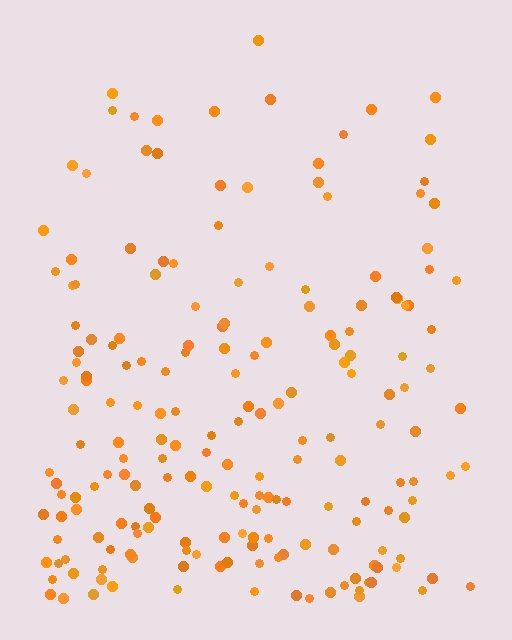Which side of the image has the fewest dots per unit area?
The top.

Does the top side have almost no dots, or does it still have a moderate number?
Still a moderate number, just noticeably fewer than the bottom.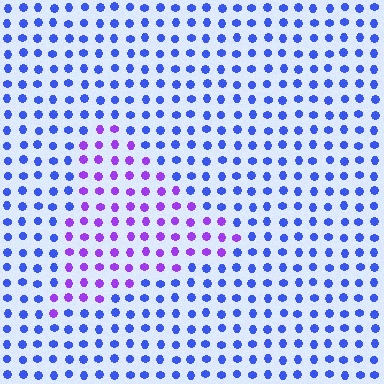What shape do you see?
I see a triangle.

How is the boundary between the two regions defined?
The boundary is defined purely by a slight shift in hue (about 45 degrees). Spacing, size, and orientation are identical on both sides.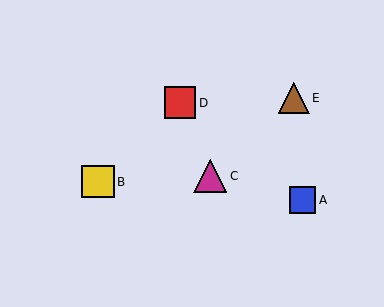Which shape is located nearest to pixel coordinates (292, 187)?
The blue square (labeled A) at (303, 200) is nearest to that location.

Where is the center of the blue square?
The center of the blue square is at (303, 200).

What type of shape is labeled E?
Shape E is a brown triangle.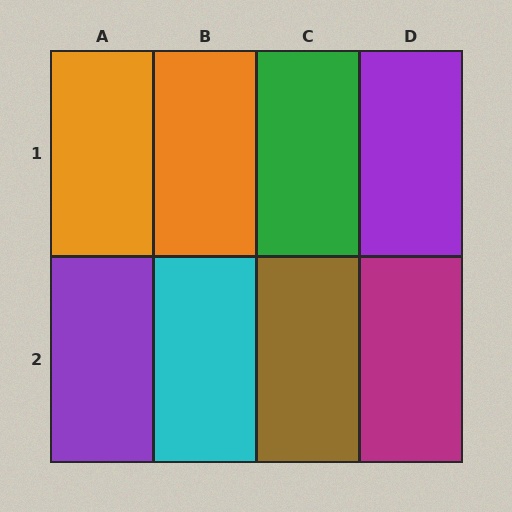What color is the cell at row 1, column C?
Green.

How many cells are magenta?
1 cell is magenta.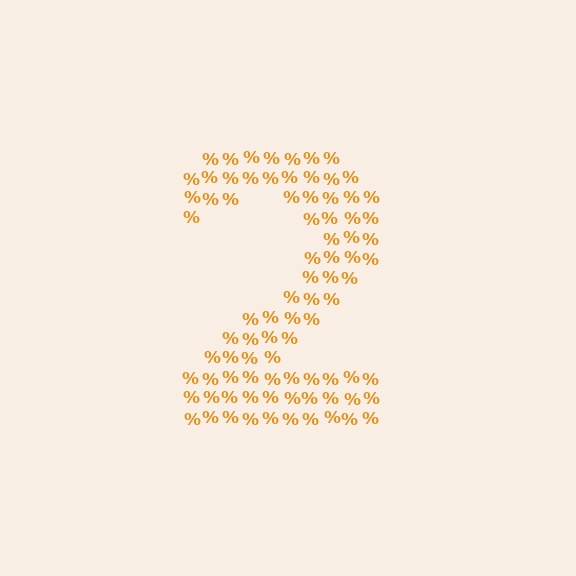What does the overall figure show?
The overall figure shows the digit 2.